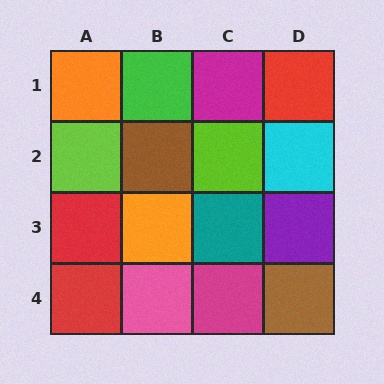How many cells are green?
1 cell is green.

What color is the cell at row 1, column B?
Green.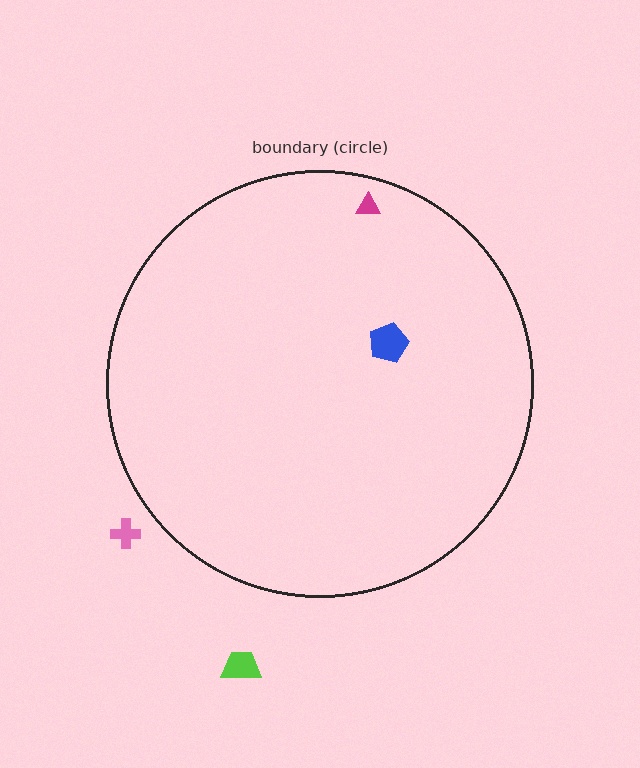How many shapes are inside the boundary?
2 inside, 2 outside.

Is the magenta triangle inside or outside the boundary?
Inside.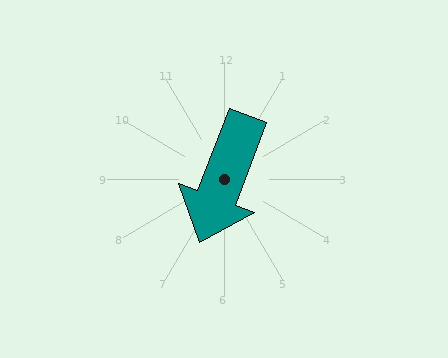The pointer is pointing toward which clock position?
Roughly 7 o'clock.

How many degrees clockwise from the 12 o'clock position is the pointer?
Approximately 201 degrees.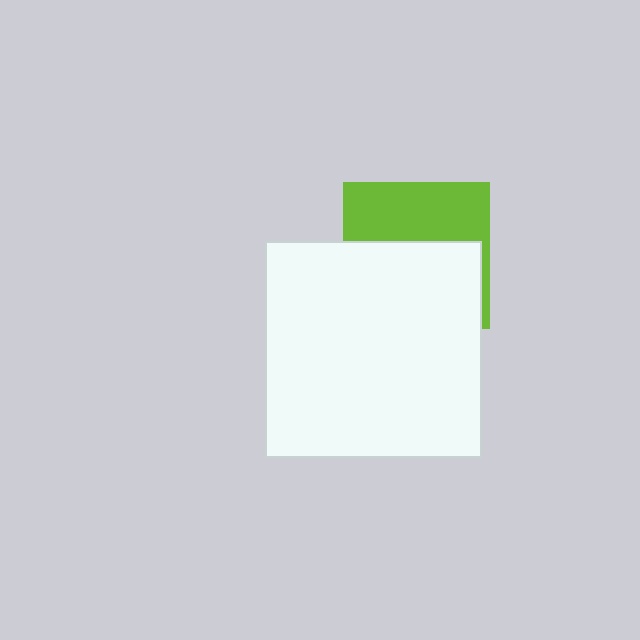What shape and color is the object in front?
The object in front is a white square.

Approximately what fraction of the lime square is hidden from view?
Roughly 56% of the lime square is hidden behind the white square.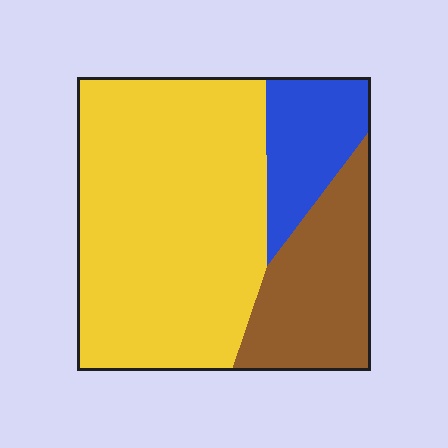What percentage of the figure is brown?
Brown covers 23% of the figure.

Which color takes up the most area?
Yellow, at roughly 60%.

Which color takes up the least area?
Blue, at roughly 15%.